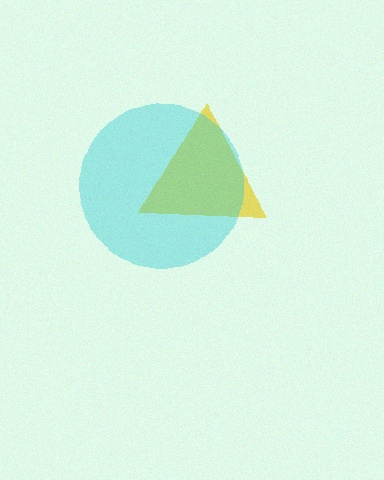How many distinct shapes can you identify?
There are 2 distinct shapes: a yellow triangle, a cyan circle.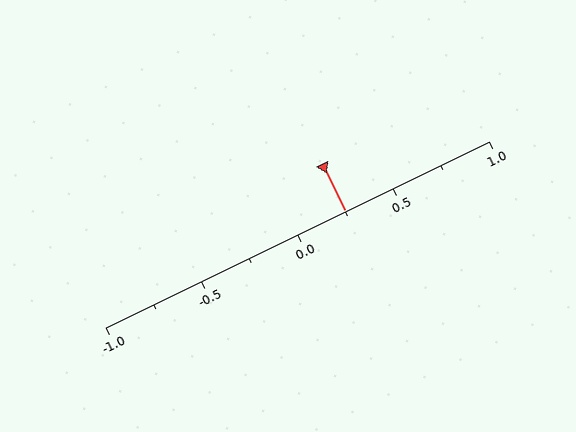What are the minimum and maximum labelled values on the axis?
The axis runs from -1.0 to 1.0.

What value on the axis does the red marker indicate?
The marker indicates approximately 0.25.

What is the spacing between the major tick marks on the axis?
The major ticks are spaced 0.5 apart.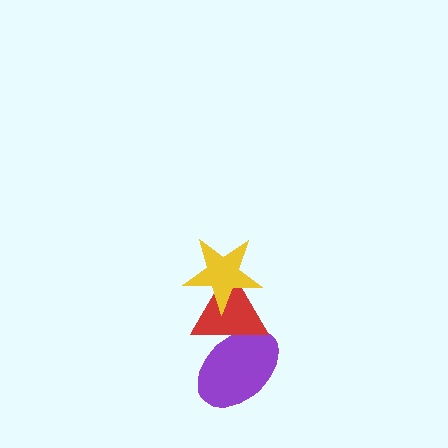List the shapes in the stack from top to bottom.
From top to bottom: the yellow star, the red triangle, the purple ellipse.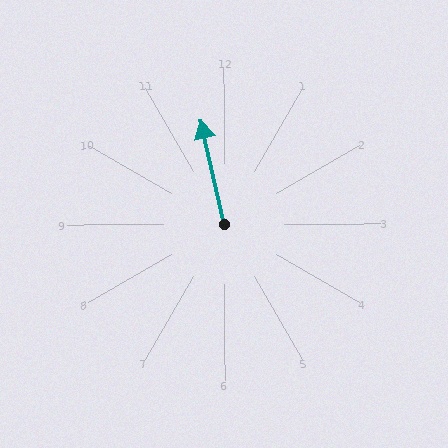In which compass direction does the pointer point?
North.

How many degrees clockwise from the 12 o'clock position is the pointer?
Approximately 347 degrees.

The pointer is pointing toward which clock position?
Roughly 12 o'clock.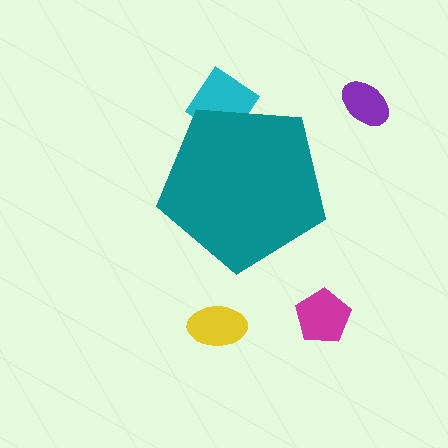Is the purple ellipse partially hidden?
No, the purple ellipse is fully visible.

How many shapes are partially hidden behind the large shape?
1 shape is partially hidden.